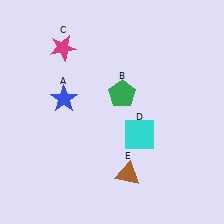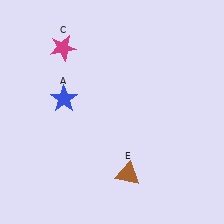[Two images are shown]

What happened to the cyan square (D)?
The cyan square (D) was removed in Image 2. It was in the bottom-right area of Image 1.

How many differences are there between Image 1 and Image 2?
There are 2 differences between the two images.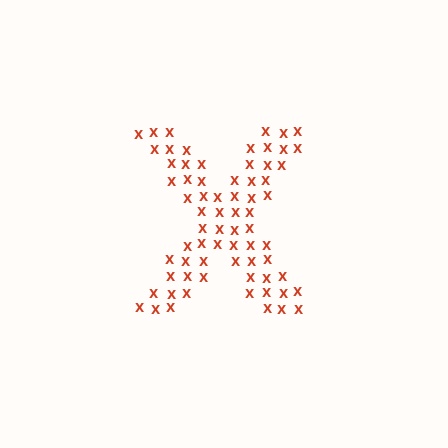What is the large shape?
The large shape is the letter X.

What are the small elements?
The small elements are letter X's.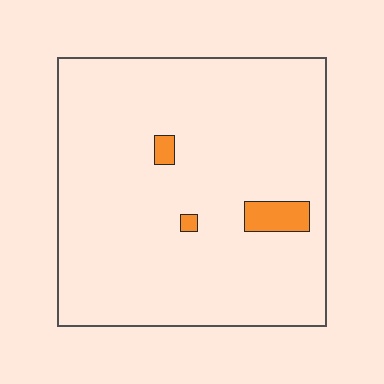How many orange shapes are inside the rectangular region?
3.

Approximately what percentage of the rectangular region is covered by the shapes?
Approximately 5%.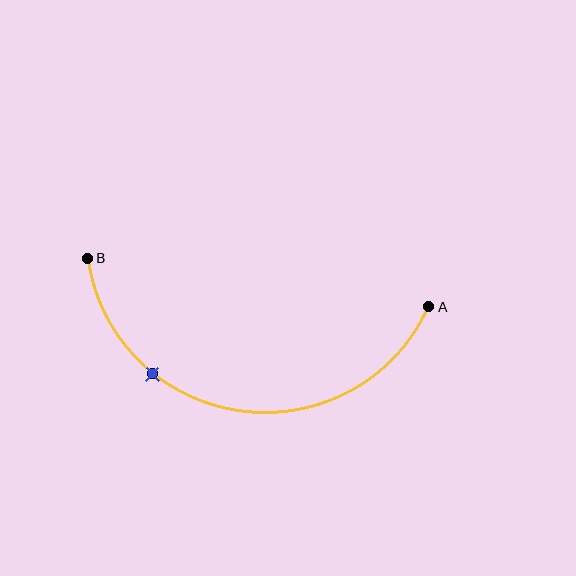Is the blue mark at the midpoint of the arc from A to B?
No. The blue mark lies on the arc but is closer to endpoint B. The arc midpoint would be at the point on the curve equidistant along the arc from both A and B.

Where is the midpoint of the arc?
The arc midpoint is the point on the curve farthest from the straight line joining A and B. It sits below that line.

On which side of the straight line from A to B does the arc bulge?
The arc bulges below the straight line connecting A and B.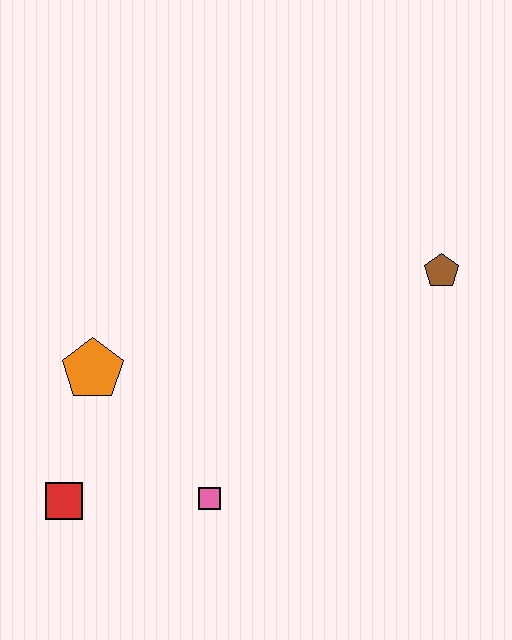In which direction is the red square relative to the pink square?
The red square is to the left of the pink square.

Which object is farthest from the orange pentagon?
The brown pentagon is farthest from the orange pentagon.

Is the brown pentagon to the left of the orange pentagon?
No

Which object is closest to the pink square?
The red square is closest to the pink square.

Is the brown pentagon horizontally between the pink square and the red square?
No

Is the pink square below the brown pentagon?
Yes